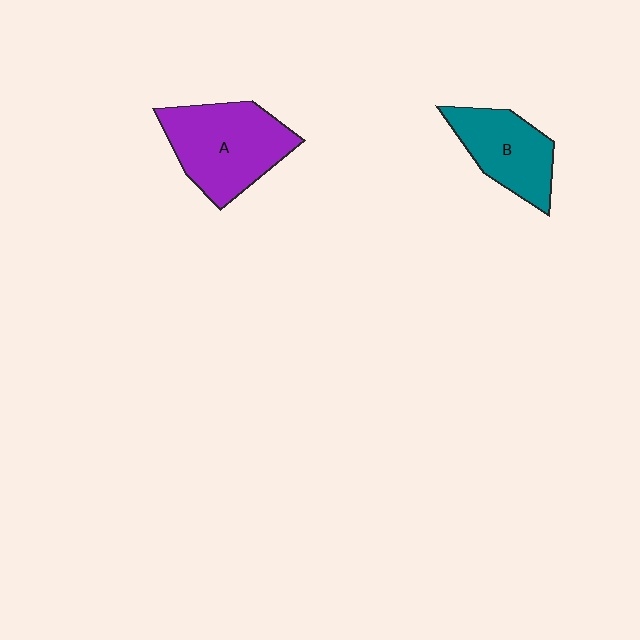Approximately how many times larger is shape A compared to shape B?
Approximately 1.4 times.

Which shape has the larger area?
Shape A (purple).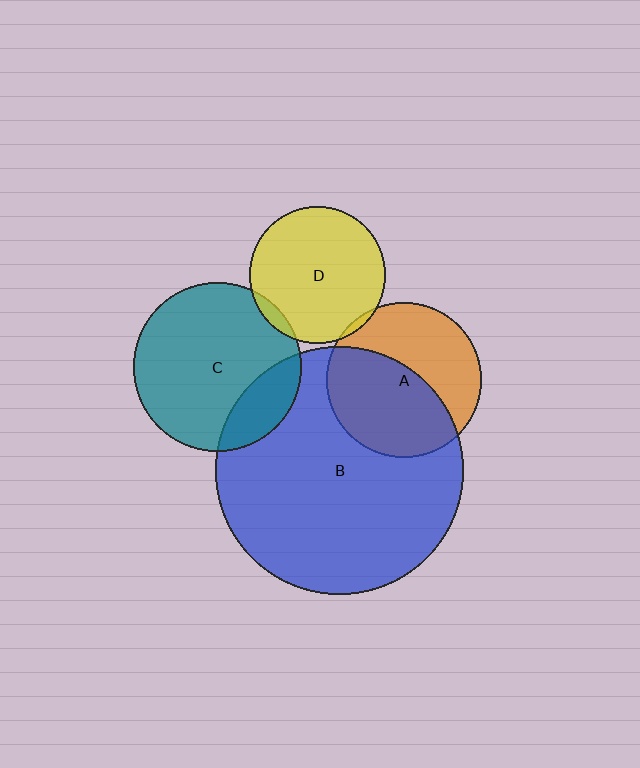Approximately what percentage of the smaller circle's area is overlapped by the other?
Approximately 5%.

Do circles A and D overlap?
Yes.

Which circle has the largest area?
Circle B (blue).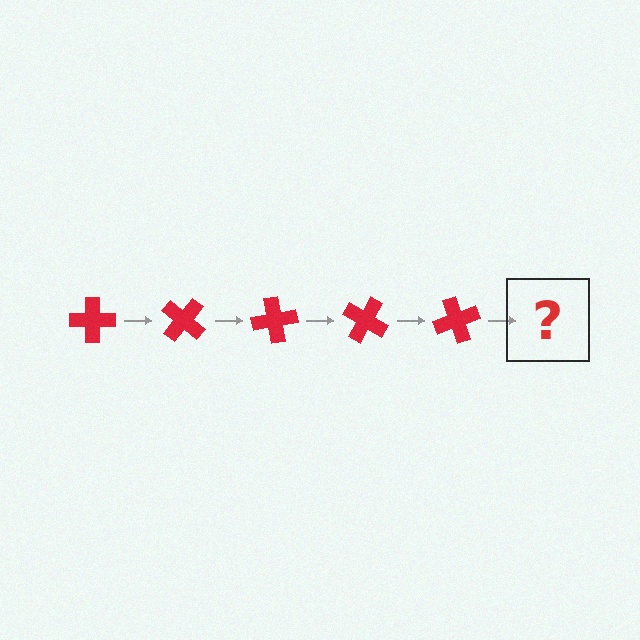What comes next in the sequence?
The next element should be a red cross rotated 200 degrees.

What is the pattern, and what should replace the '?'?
The pattern is that the cross rotates 40 degrees each step. The '?' should be a red cross rotated 200 degrees.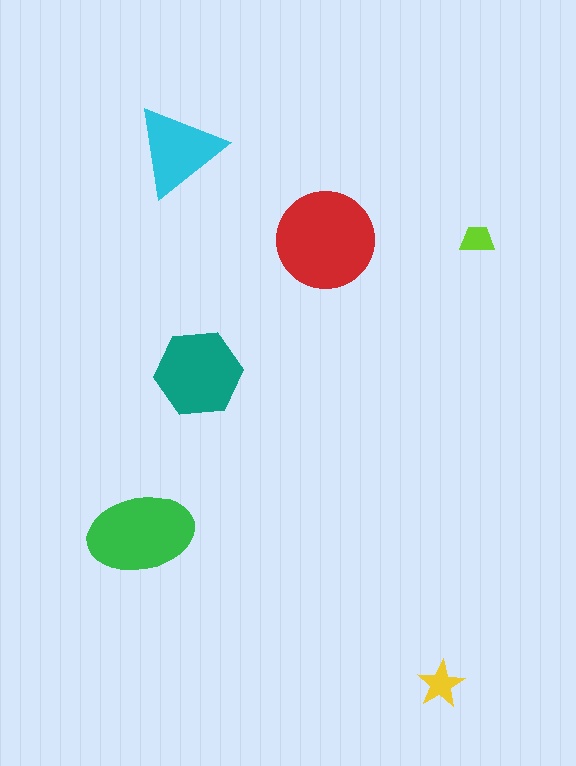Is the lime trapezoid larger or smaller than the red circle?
Smaller.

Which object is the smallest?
The lime trapezoid.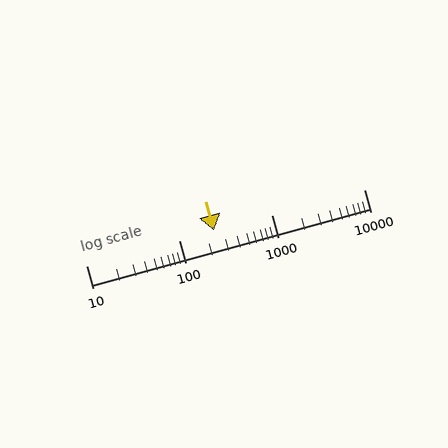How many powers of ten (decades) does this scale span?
The scale spans 3 decades, from 10 to 10000.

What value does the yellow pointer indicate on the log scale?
The pointer indicates approximately 240.